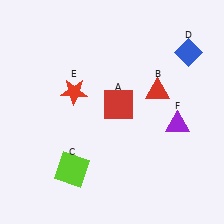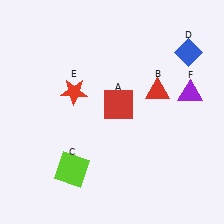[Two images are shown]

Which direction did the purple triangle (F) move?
The purple triangle (F) moved up.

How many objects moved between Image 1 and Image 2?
1 object moved between the two images.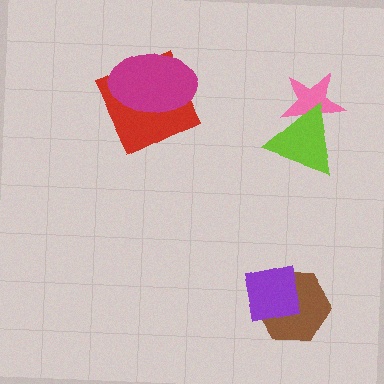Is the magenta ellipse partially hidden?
No, no other shape covers it.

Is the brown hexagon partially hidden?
Yes, it is partially covered by another shape.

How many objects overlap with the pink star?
1 object overlaps with the pink star.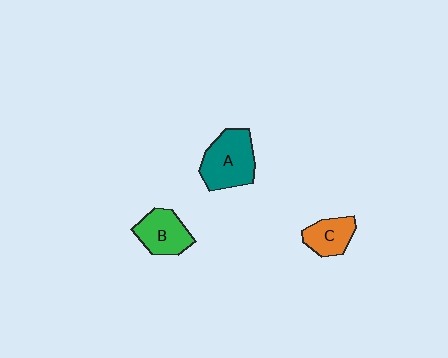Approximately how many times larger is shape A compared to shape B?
Approximately 1.3 times.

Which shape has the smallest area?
Shape C (orange).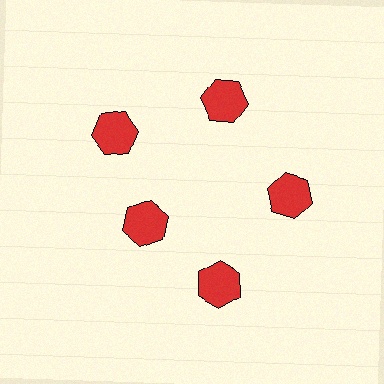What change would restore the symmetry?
The symmetry would be restored by moving it outward, back onto the ring so that all 5 hexagons sit at equal angles and equal distance from the center.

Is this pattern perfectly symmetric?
No. The 5 red hexagons are arranged in a ring, but one element near the 8 o'clock position is pulled inward toward the center, breaking the 5-fold rotational symmetry.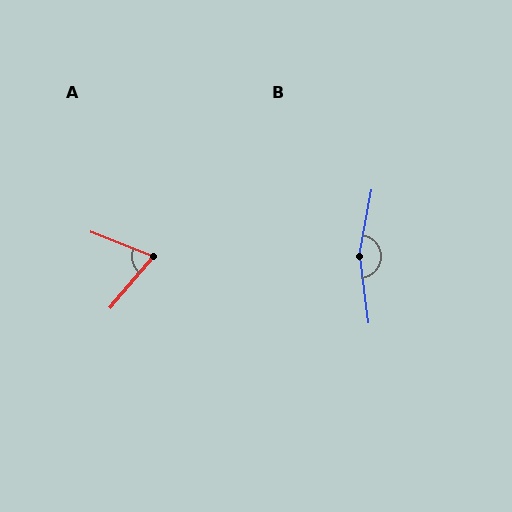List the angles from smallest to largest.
A (71°), B (163°).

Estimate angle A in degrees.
Approximately 71 degrees.